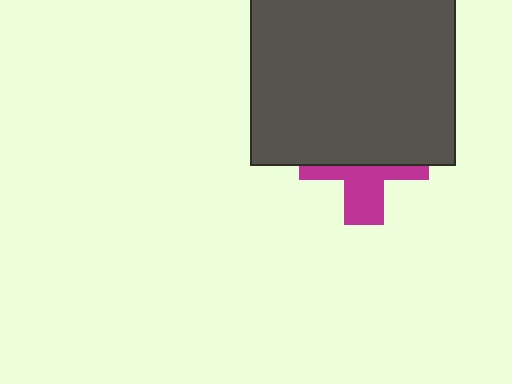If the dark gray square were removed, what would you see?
You would see the complete magenta cross.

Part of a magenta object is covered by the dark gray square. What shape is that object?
It is a cross.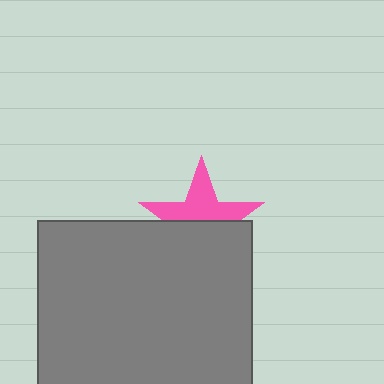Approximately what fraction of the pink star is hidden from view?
Roughly 50% of the pink star is hidden behind the gray square.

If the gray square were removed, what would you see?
You would see the complete pink star.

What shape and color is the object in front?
The object in front is a gray square.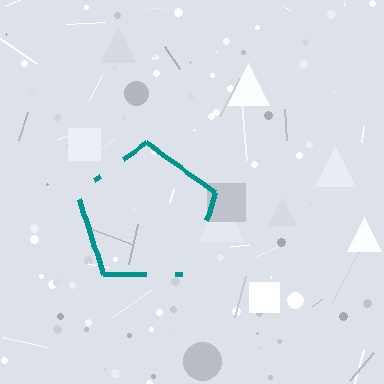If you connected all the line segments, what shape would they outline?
They would outline a pentagon.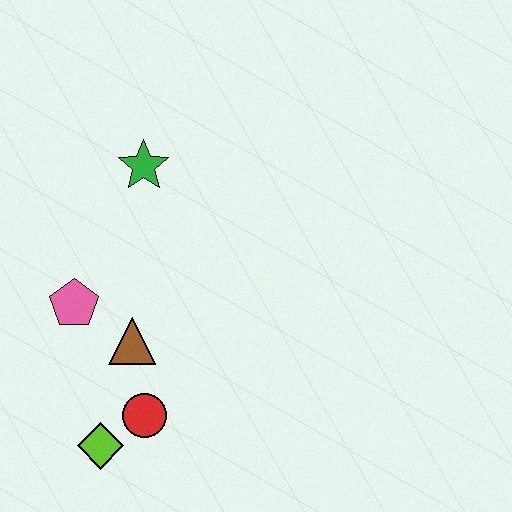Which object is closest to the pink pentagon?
The brown triangle is closest to the pink pentagon.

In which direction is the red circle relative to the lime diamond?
The red circle is to the right of the lime diamond.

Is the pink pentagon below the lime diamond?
No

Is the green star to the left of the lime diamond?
No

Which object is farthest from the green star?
The lime diamond is farthest from the green star.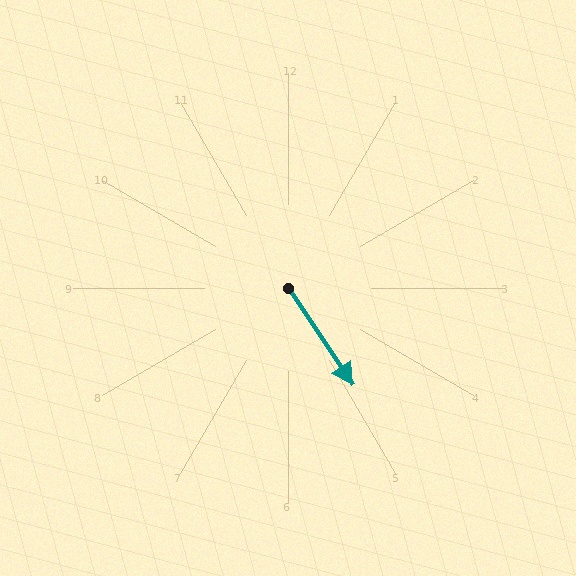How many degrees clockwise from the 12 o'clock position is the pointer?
Approximately 146 degrees.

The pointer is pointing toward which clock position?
Roughly 5 o'clock.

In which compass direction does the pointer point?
Southeast.